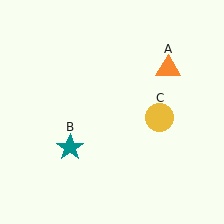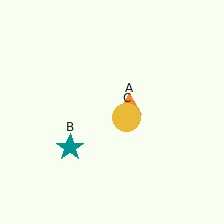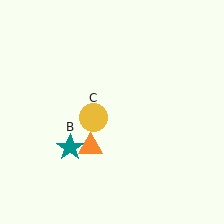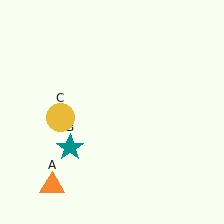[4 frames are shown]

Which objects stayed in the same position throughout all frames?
Teal star (object B) remained stationary.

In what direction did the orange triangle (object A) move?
The orange triangle (object A) moved down and to the left.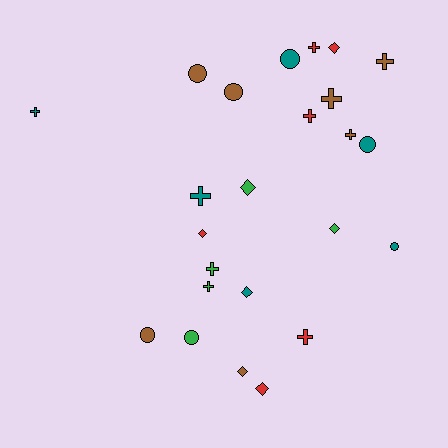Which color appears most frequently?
Brown, with 7 objects.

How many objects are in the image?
There are 24 objects.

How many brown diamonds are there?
There is 1 brown diamond.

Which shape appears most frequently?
Cross, with 10 objects.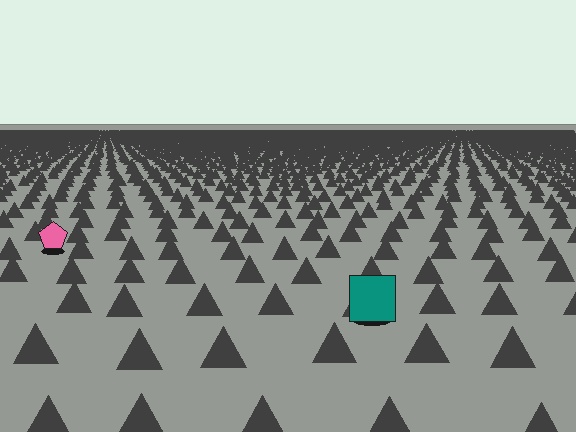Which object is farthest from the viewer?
The pink pentagon is farthest from the viewer. It appears smaller and the ground texture around it is denser.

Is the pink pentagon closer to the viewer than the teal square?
No. The teal square is closer — you can tell from the texture gradient: the ground texture is coarser near it.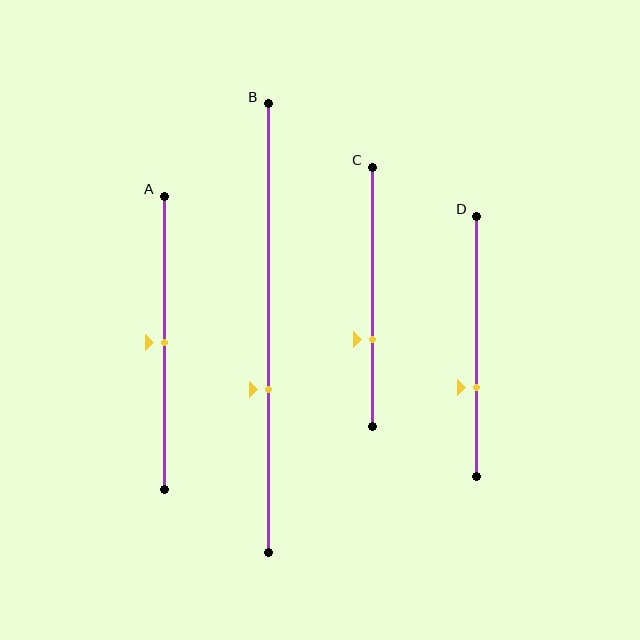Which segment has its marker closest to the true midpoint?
Segment A has its marker closest to the true midpoint.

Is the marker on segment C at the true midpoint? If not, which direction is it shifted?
No, the marker on segment C is shifted downward by about 16% of the segment length.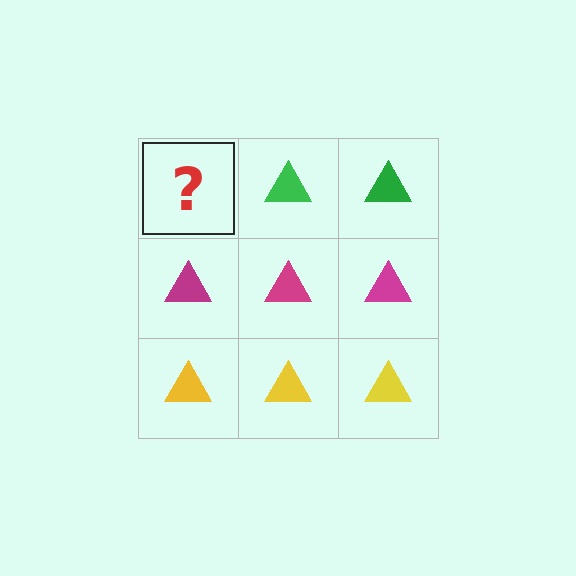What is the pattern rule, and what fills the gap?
The rule is that each row has a consistent color. The gap should be filled with a green triangle.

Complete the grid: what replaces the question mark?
The question mark should be replaced with a green triangle.